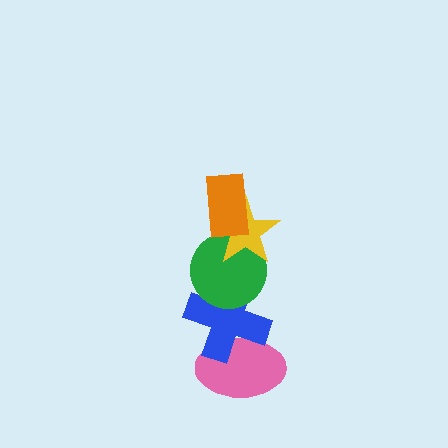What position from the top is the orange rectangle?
The orange rectangle is 1st from the top.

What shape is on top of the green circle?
The yellow star is on top of the green circle.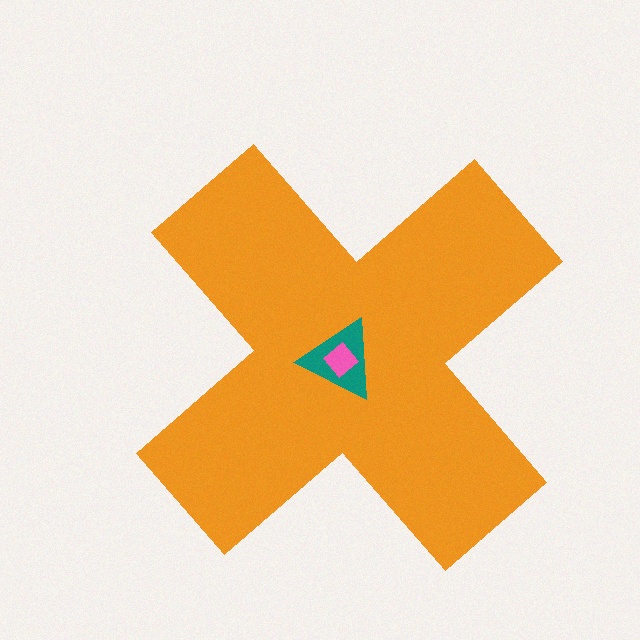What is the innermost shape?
The pink diamond.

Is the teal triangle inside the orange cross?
Yes.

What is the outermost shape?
The orange cross.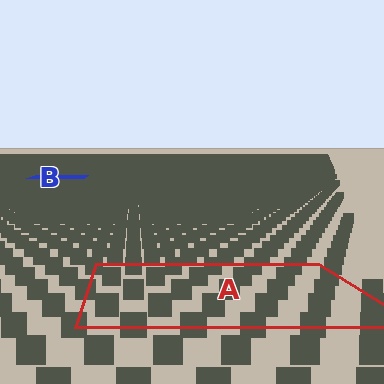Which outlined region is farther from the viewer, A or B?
Region B is farther from the viewer — the texture elements inside it appear smaller and more densely packed.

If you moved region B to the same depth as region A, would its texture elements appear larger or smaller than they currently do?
They would appear larger. At a closer depth, the same texture elements are projected at a bigger on-screen size.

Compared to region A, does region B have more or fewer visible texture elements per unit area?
Region B has more texture elements per unit area — they are packed more densely because it is farther away.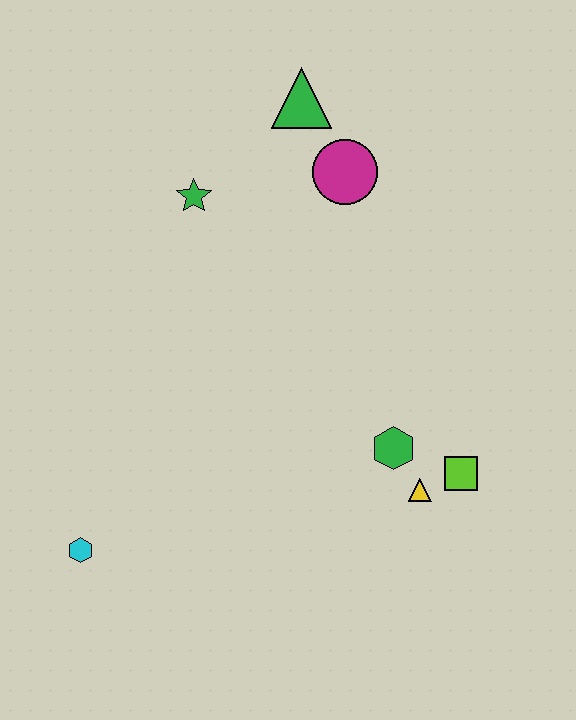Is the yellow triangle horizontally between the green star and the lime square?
Yes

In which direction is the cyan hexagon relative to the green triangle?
The cyan hexagon is below the green triangle.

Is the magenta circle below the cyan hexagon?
No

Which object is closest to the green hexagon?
The yellow triangle is closest to the green hexagon.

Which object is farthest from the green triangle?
The cyan hexagon is farthest from the green triangle.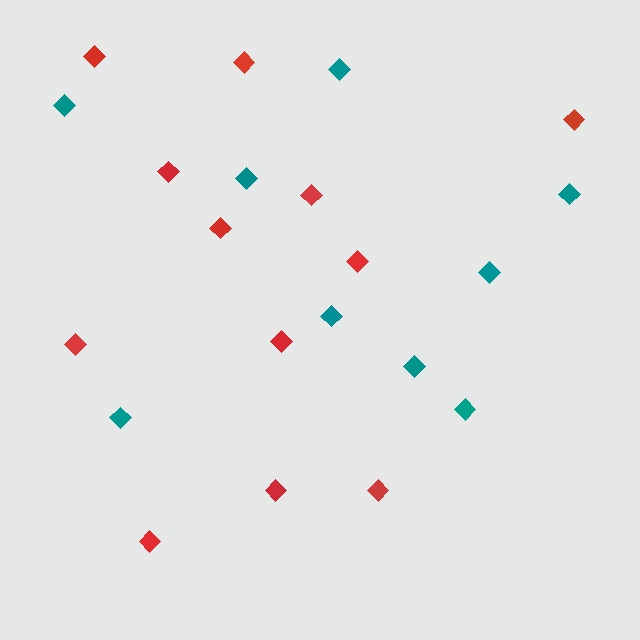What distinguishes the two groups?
There are 2 groups: one group of teal diamonds (9) and one group of red diamonds (12).